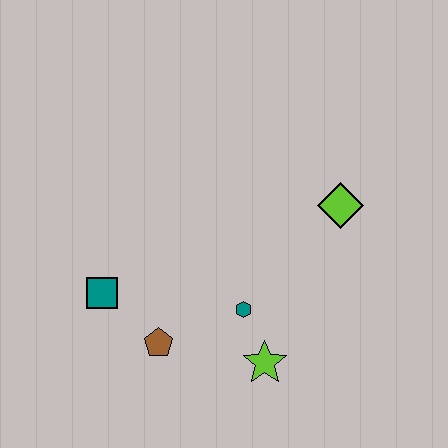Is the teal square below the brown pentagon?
No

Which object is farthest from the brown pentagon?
The lime diamond is farthest from the brown pentagon.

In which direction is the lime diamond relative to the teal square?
The lime diamond is to the right of the teal square.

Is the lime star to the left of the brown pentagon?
No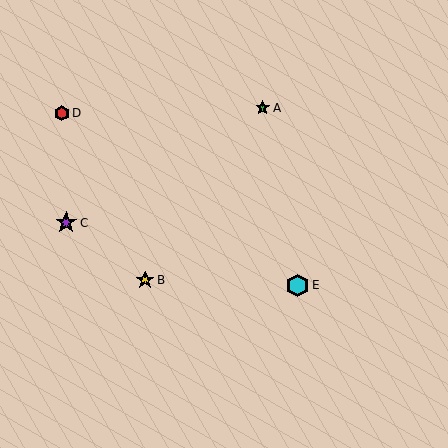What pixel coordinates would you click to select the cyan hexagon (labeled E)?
Click at (298, 285) to select the cyan hexagon E.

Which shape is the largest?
The cyan hexagon (labeled E) is the largest.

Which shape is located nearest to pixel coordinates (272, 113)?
The green star (labeled A) at (263, 108) is nearest to that location.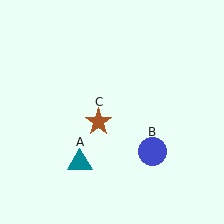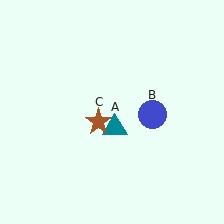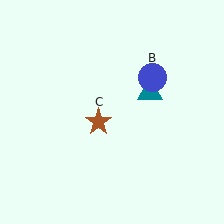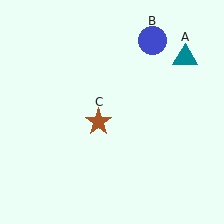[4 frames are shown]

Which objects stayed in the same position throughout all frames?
Brown star (object C) remained stationary.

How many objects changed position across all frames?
2 objects changed position: teal triangle (object A), blue circle (object B).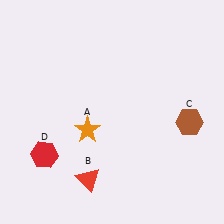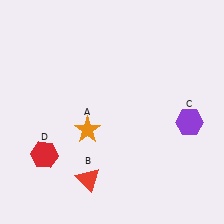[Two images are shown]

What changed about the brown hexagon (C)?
In Image 1, C is brown. In Image 2, it changed to purple.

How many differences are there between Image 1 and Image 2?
There is 1 difference between the two images.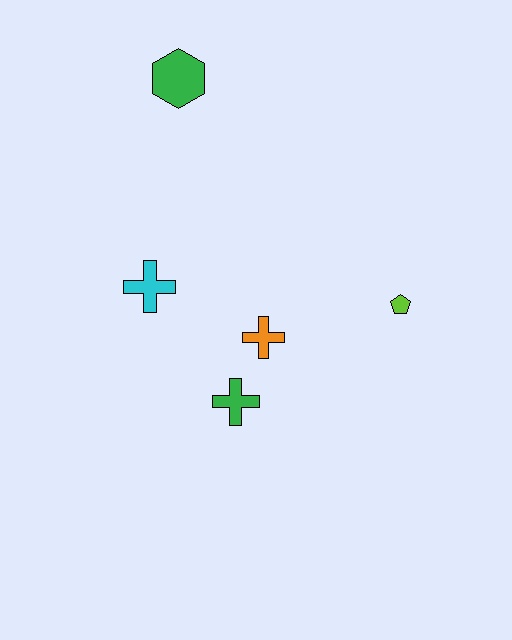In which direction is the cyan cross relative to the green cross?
The cyan cross is above the green cross.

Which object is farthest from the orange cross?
The green hexagon is farthest from the orange cross.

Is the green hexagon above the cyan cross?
Yes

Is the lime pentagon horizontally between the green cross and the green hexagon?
No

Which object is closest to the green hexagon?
The cyan cross is closest to the green hexagon.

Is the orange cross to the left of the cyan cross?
No